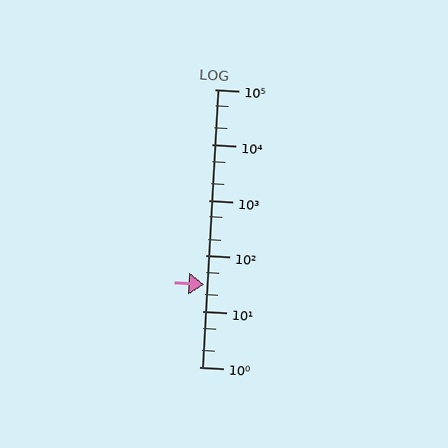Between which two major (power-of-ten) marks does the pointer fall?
The pointer is between 10 and 100.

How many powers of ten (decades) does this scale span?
The scale spans 5 decades, from 1 to 100000.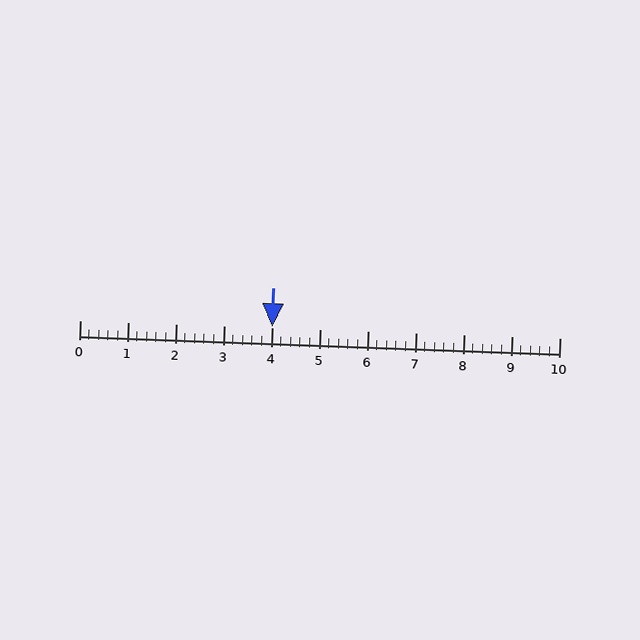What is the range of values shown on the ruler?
The ruler shows values from 0 to 10.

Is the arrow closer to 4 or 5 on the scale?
The arrow is closer to 4.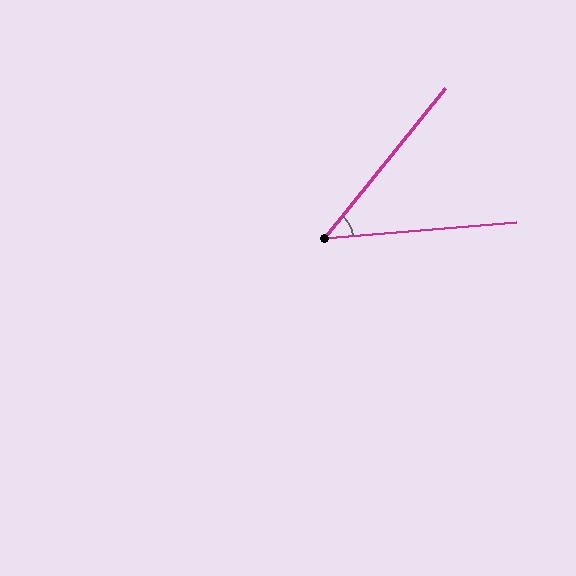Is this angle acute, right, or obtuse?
It is acute.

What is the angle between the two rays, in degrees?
Approximately 46 degrees.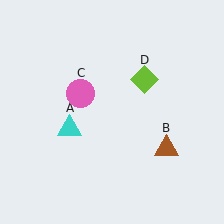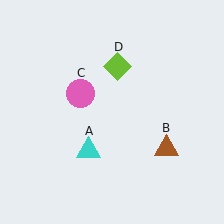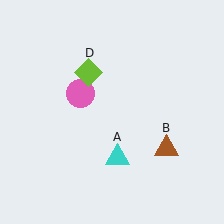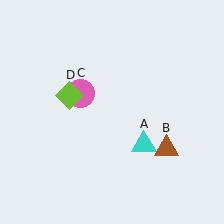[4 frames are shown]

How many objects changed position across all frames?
2 objects changed position: cyan triangle (object A), lime diamond (object D).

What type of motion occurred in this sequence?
The cyan triangle (object A), lime diamond (object D) rotated counterclockwise around the center of the scene.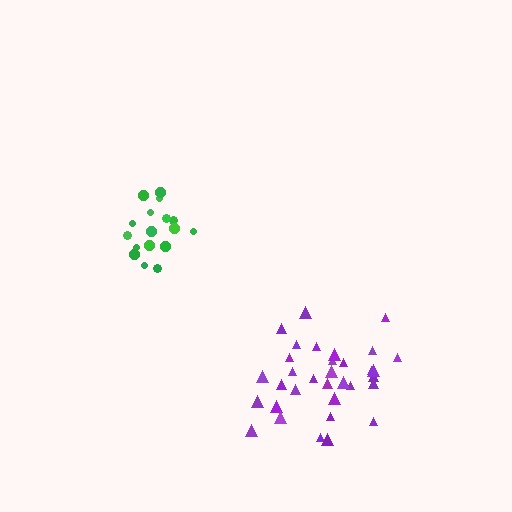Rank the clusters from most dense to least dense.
green, purple.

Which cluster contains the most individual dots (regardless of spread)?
Purple (33).